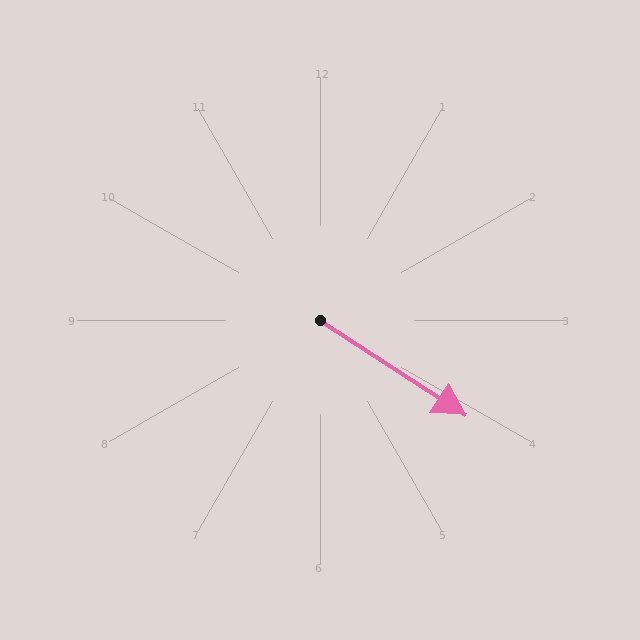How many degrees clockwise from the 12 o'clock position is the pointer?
Approximately 123 degrees.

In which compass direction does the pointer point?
Southeast.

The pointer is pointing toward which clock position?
Roughly 4 o'clock.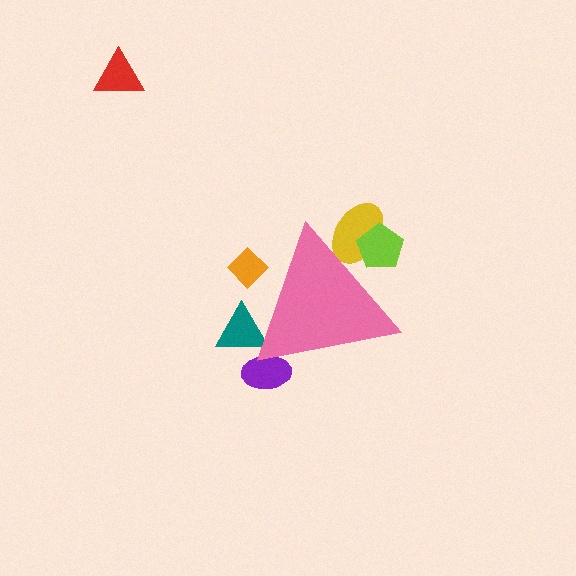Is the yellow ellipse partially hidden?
Yes, the yellow ellipse is partially hidden behind the pink triangle.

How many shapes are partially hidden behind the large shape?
5 shapes are partially hidden.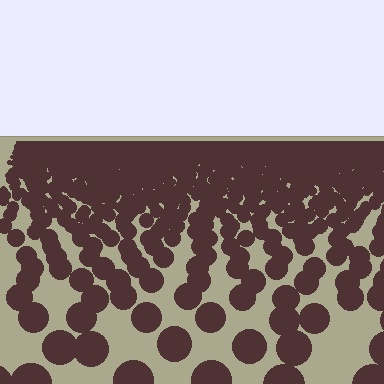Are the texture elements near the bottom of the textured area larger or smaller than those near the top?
Larger. Near the bottom, elements are closer to the viewer and appear at a bigger on-screen size.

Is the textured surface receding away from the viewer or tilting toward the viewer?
The surface is receding away from the viewer. Texture elements get smaller and denser toward the top.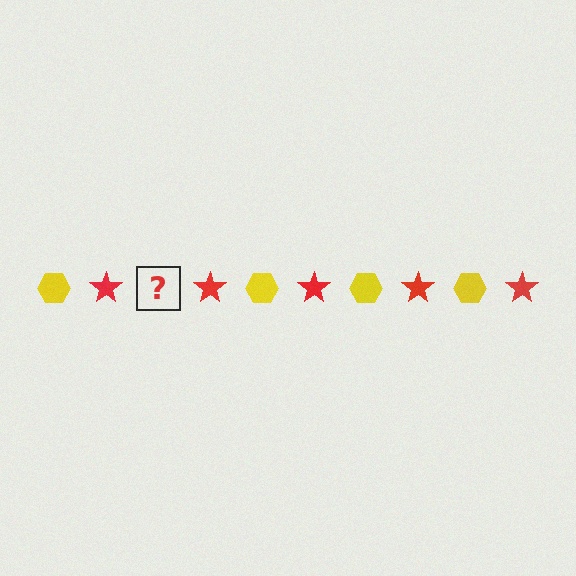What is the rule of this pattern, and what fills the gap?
The rule is that the pattern alternates between yellow hexagon and red star. The gap should be filled with a yellow hexagon.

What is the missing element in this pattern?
The missing element is a yellow hexagon.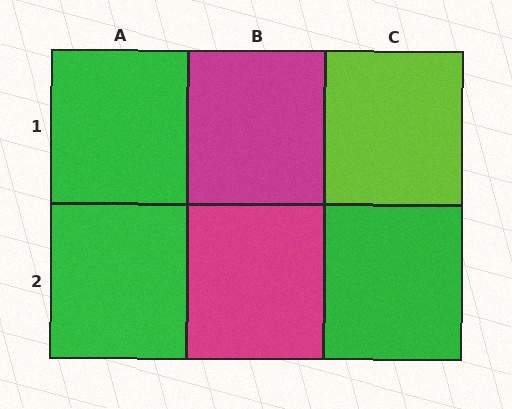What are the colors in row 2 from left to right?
Green, magenta, green.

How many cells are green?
3 cells are green.